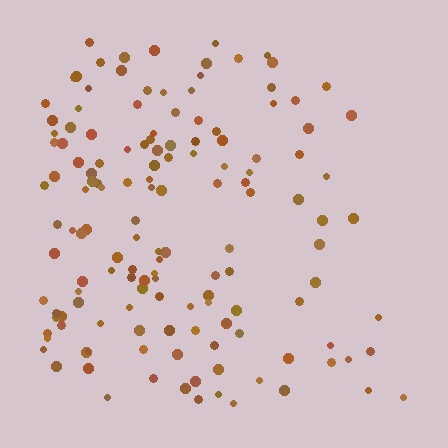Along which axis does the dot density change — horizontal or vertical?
Horizontal.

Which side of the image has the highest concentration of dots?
The left.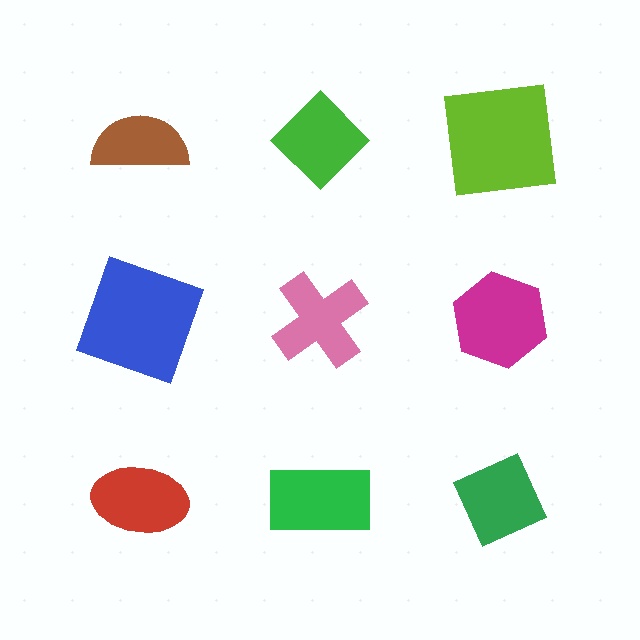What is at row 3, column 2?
A green rectangle.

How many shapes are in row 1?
3 shapes.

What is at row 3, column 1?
A red ellipse.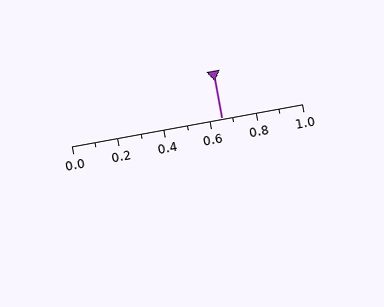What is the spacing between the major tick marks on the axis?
The major ticks are spaced 0.2 apart.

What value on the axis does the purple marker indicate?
The marker indicates approximately 0.65.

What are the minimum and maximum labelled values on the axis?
The axis runs from 0.0 to 1.0.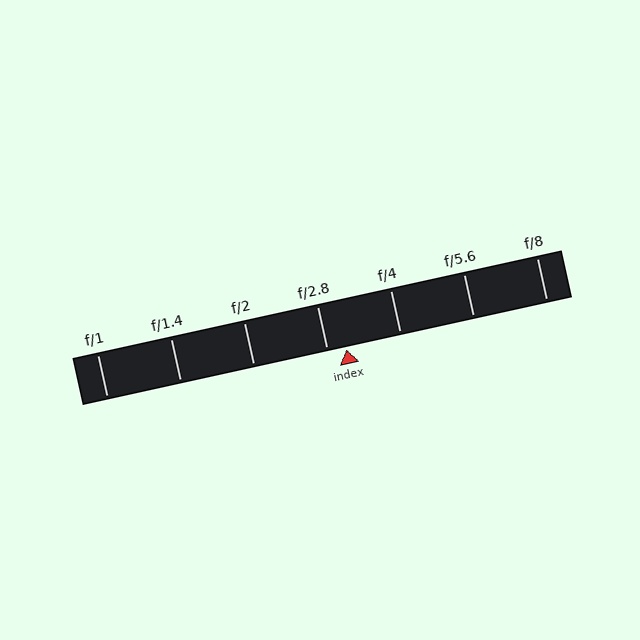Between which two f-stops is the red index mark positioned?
The index mark is between f/2.8 and f/4.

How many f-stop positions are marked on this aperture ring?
There are 7 f-stop positions marked.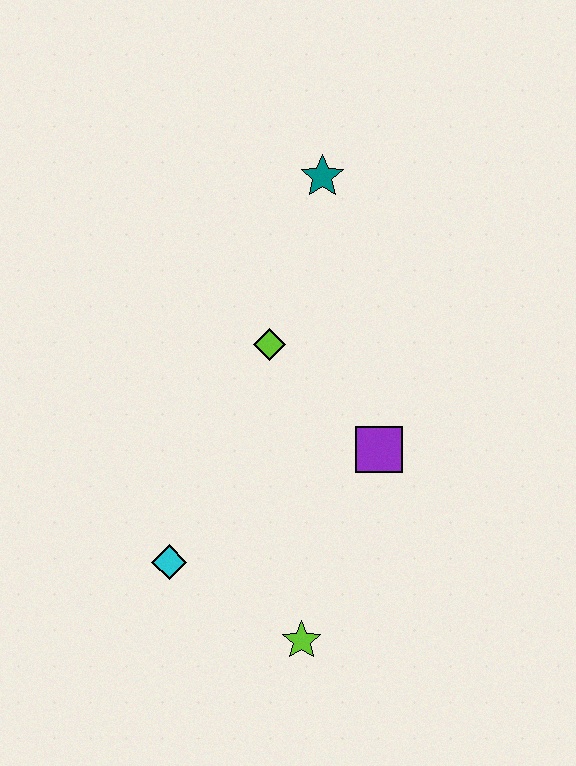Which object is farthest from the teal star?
The lime star is farthest from the teal star.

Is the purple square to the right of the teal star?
Yes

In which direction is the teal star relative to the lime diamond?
The teal star is above the lime diamond.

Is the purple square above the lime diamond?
No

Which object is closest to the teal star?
The lime diamond is closest to the teal star.